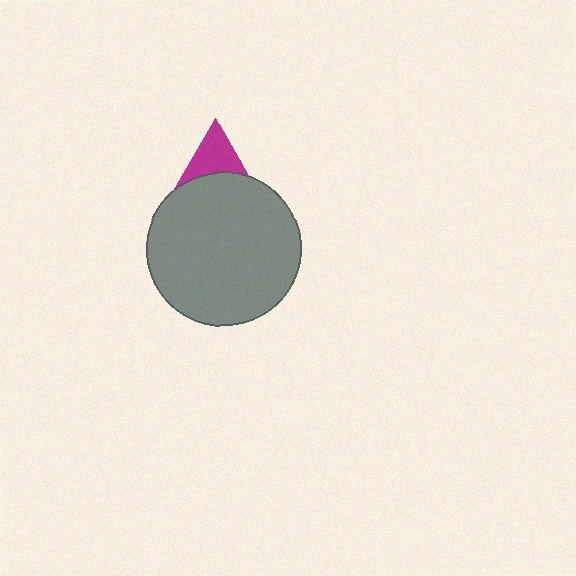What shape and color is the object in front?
The object in front is a gray circle.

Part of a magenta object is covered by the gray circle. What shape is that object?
It is a triangle.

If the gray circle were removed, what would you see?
You would see the complete magenta triangle.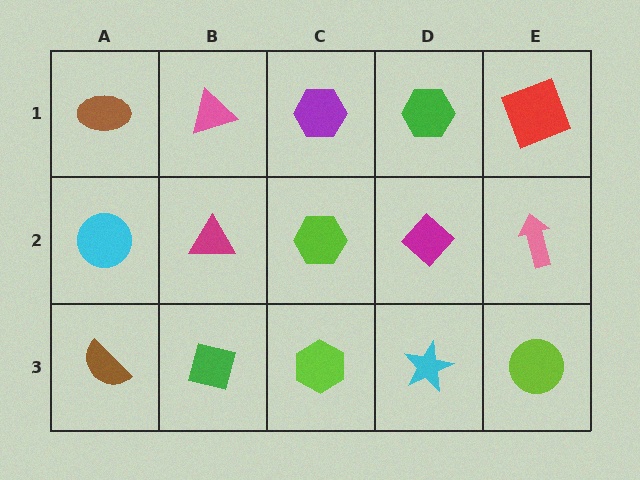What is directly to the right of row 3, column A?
A green square.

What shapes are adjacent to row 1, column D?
A magenta diamond (row 2, column D), a purple hexagon (row 1, column C), a red square (row 1, column E).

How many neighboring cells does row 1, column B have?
3.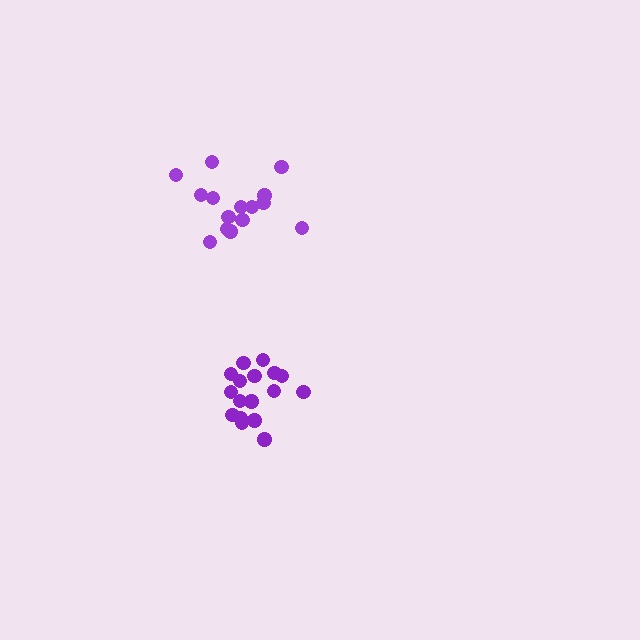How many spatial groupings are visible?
There are 2 spatial groupings.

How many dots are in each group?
Group 1: 17 dots, Group 2: 15 dots (32 total).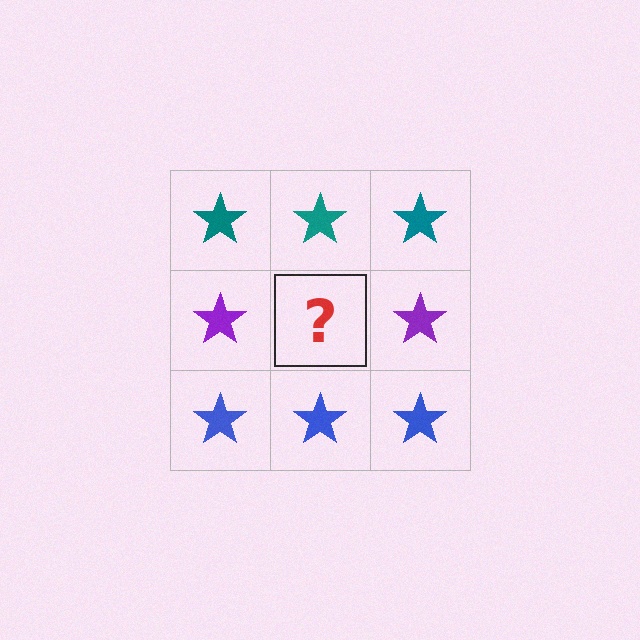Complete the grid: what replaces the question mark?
The question mark should be replaced with a purple star.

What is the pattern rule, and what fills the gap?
The rule is that each row has a consistent color. The gap should be filled with a purple star.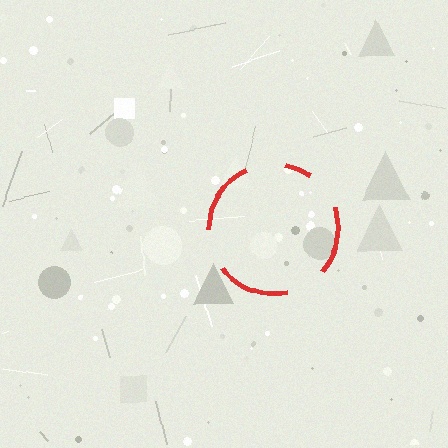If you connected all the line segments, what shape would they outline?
They would outline a circle.